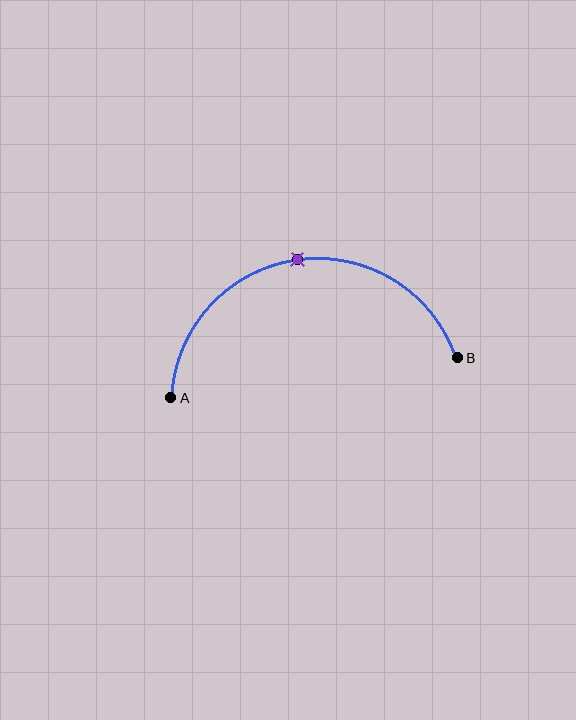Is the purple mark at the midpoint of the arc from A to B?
Yes. The purple mark lies on the arc at equal arc-length from both A and B — it is the arc midpoint.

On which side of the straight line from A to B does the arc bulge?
The arc bulges above the straight line connecting A and B.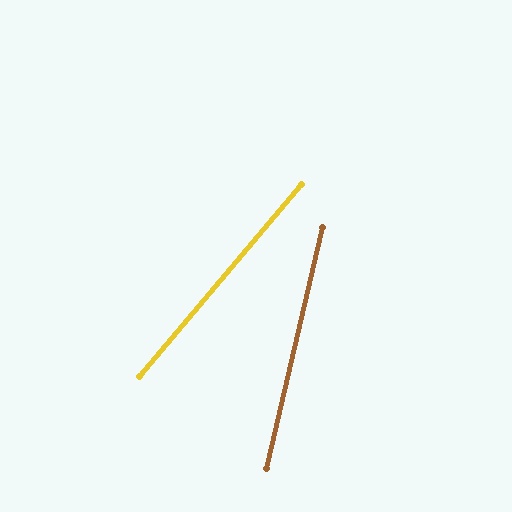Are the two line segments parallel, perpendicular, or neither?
Neither parallel nor perpendicular — they differ by about 27°.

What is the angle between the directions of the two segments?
Approximately 27 degrees.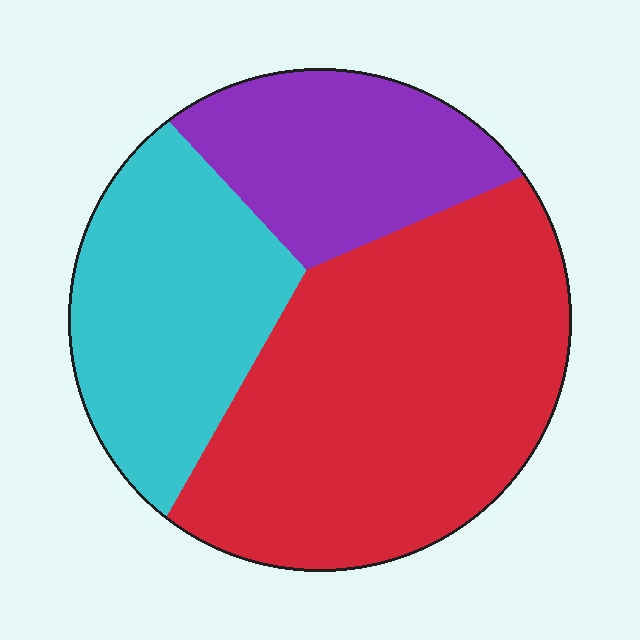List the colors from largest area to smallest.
From largest to smallest: red, cyan, purple.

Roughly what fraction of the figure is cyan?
Cyan covers about 30% of the figure.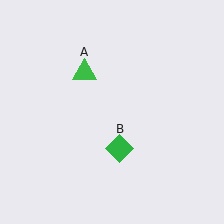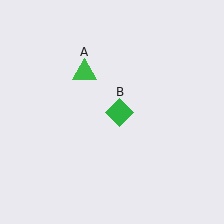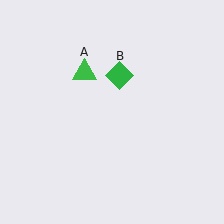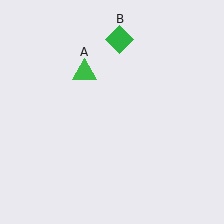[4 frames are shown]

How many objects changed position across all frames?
1 object changed position: green diamond (object B).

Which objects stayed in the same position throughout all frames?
Green triangle (object A) remained stationary.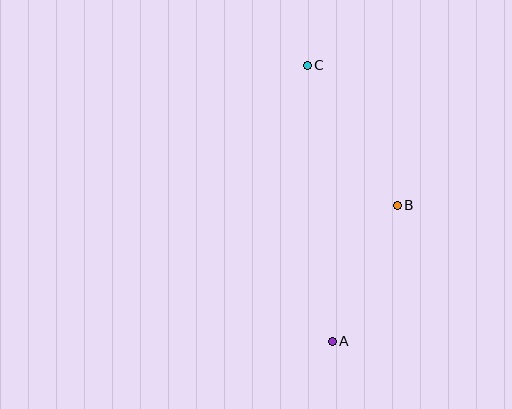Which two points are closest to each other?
Points A and B are closest to each other.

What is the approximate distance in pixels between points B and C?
The distance between B and C is approximately 167 pixels.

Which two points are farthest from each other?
Points A and C are farthest from each other.